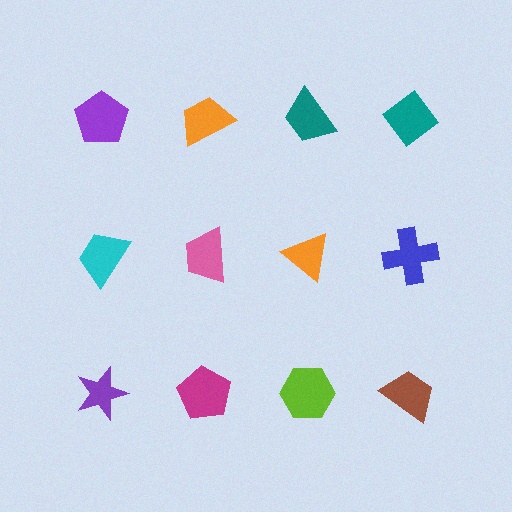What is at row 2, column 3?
An orange triangle.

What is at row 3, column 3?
A lime hexagon.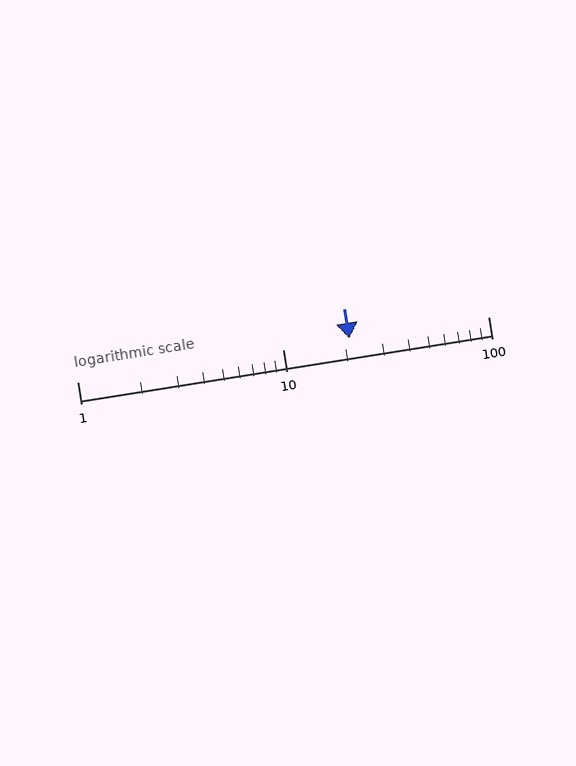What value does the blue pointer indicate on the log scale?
The pointer indicates approximately 21.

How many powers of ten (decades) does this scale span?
The scale spans 2 decades, from 1 to 100.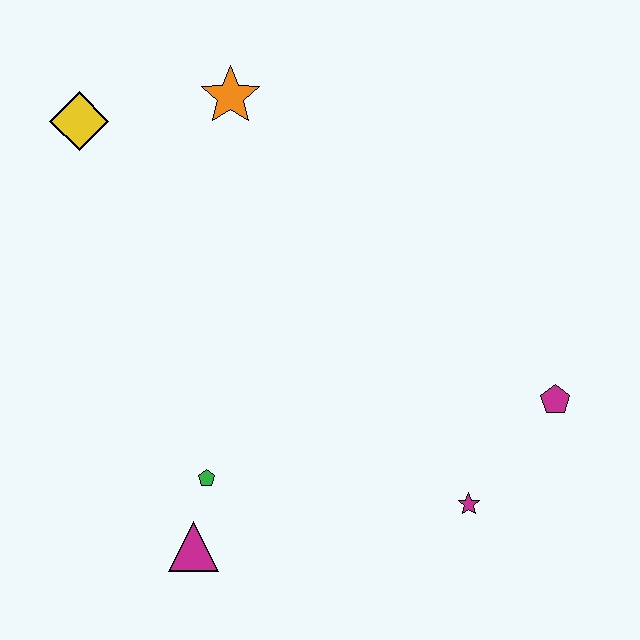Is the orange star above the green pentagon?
Yes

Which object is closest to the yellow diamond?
The orange star is closest to the yellow diamond.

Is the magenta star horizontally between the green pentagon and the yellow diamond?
No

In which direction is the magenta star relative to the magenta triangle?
The magenta star is to the right of the magenta triangle.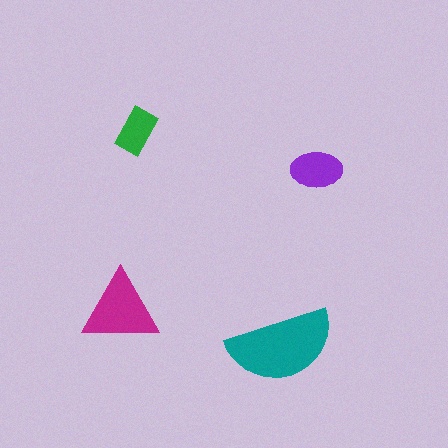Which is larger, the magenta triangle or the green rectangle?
The magenta triangle.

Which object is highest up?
The green rectangle is topmost.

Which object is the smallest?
The green rectangle.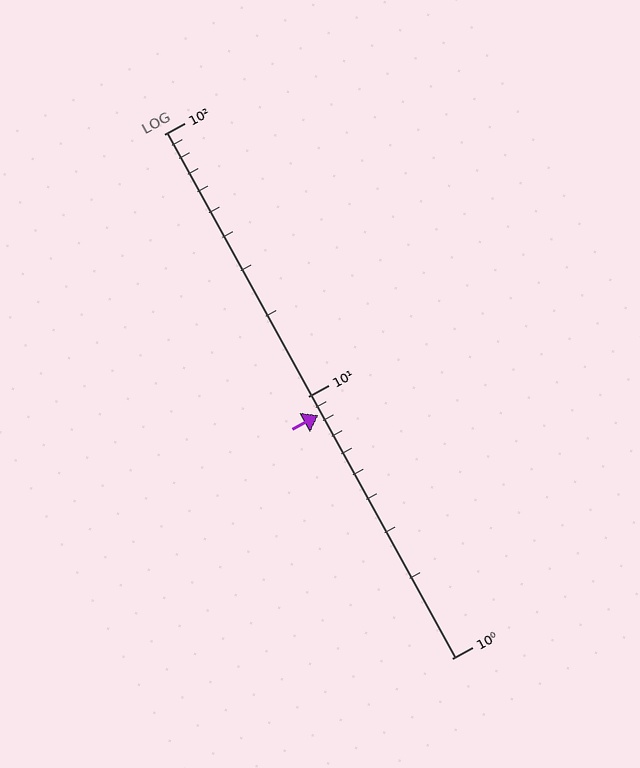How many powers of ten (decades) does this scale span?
The scale spans 2 decades, from 1 to 100.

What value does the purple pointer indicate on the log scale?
The pointer indicates approximately 8.5.